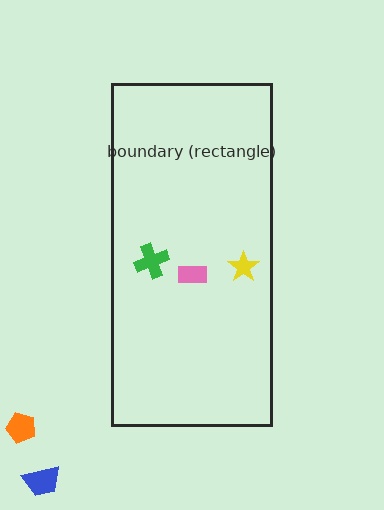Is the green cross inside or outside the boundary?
Inside.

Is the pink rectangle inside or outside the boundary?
Inside.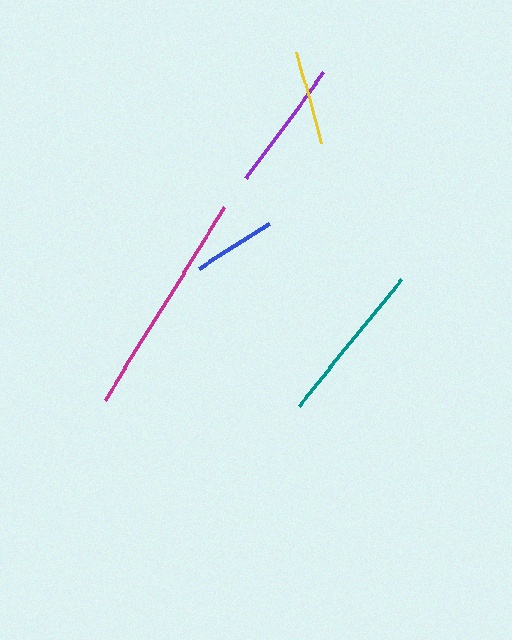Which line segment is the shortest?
The blue line is the shortest at approximately 82 pixels.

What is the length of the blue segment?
The blue segment is approximately 82 pixels long.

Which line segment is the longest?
The magenta line is the longest at approximately 226 pixels.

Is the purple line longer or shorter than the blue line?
The purple line is longer than the blue line.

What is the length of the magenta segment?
The magenta segment is approximately 226 pixels long.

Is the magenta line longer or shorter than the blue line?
The magenta line is longer than the blue line.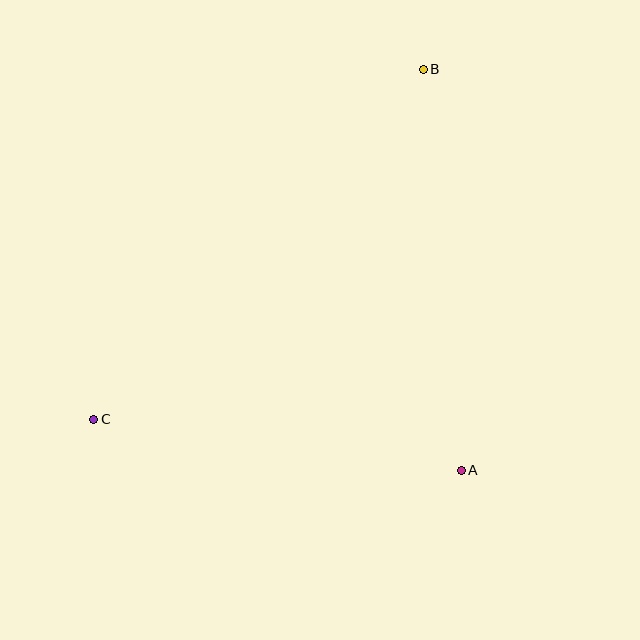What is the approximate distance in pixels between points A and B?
The distance between A and B is approximately 403 pixels.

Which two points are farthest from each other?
Points B and C are farthest from each other.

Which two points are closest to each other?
Points A and C are closest to each other.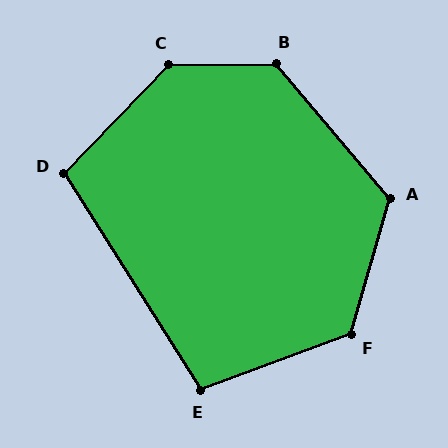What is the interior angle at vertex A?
Approximately 124 degrees (obtuse).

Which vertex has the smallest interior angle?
E, at approximately 102 degrees.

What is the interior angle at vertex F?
Approximately 127 degrees (obtuse).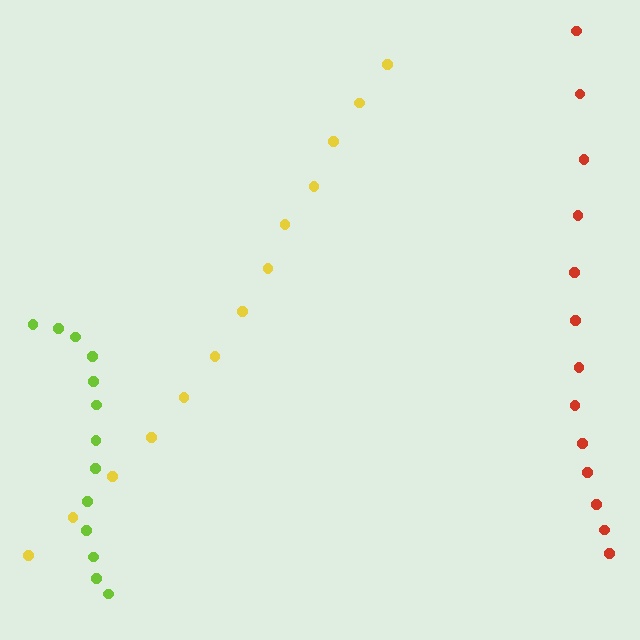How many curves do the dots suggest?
There are 3 distinct paths.